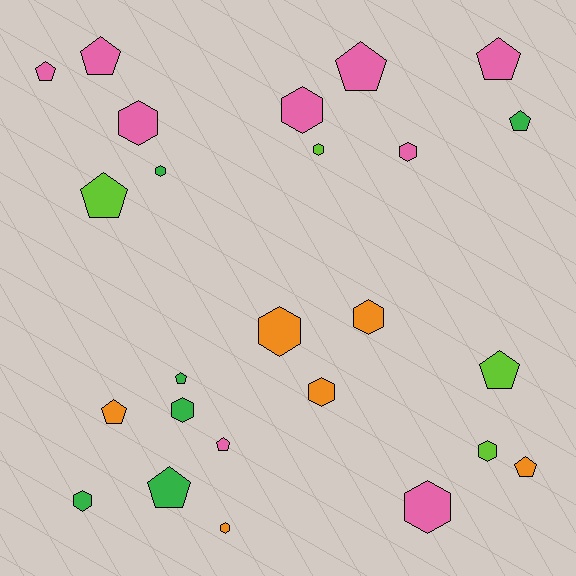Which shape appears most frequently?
Hexagon, with 13 objects.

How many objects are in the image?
There are 25 objects.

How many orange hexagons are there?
There are 4 orange hexagons.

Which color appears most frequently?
Pink, with 9 objects.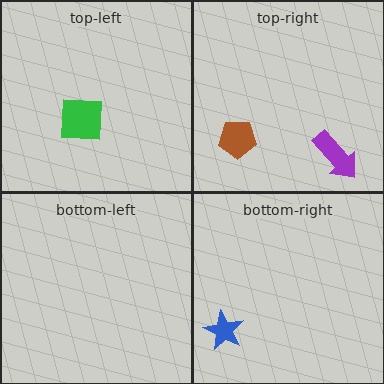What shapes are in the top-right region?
The brown pentagon, the purple arrow.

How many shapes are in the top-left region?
1.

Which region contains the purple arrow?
The top-right region.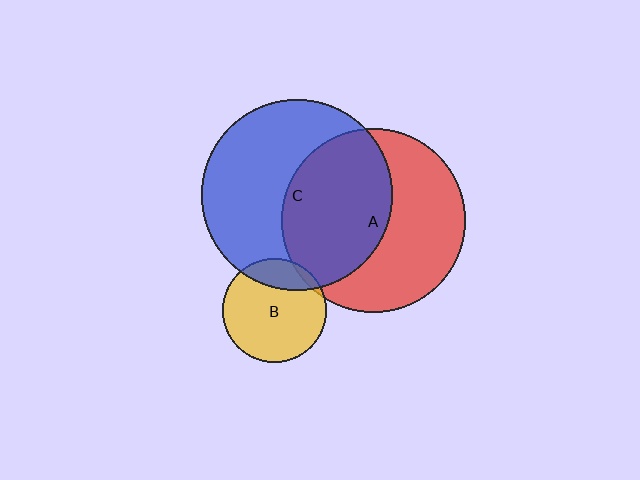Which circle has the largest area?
Circle C (blue).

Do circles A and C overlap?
Yes.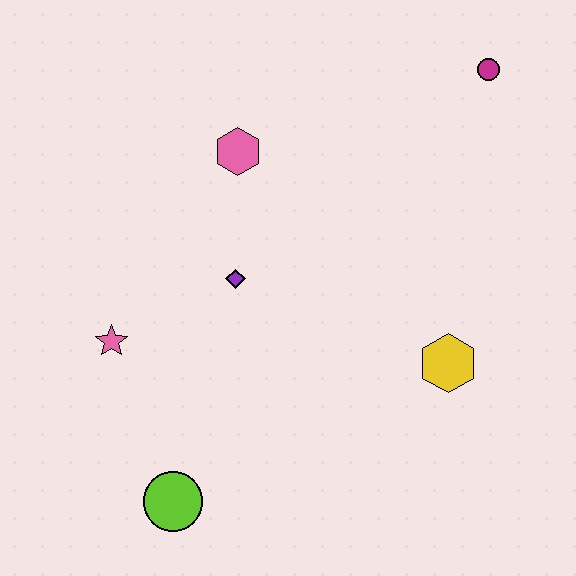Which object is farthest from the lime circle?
The magenta circle is farthest from the lime circle.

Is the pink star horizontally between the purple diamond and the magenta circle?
No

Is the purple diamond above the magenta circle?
No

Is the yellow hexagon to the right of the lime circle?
Yes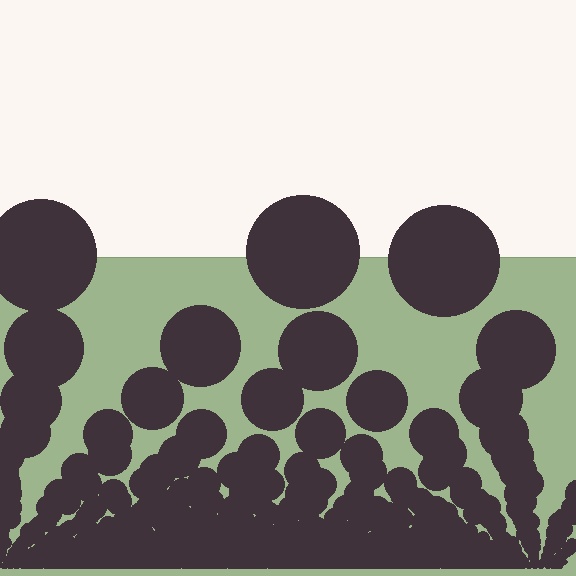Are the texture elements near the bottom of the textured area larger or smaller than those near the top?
Smaller. The gradient is inverted — elements near the bottom are smaller and denser.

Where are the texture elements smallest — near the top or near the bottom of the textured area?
Near the bottom.